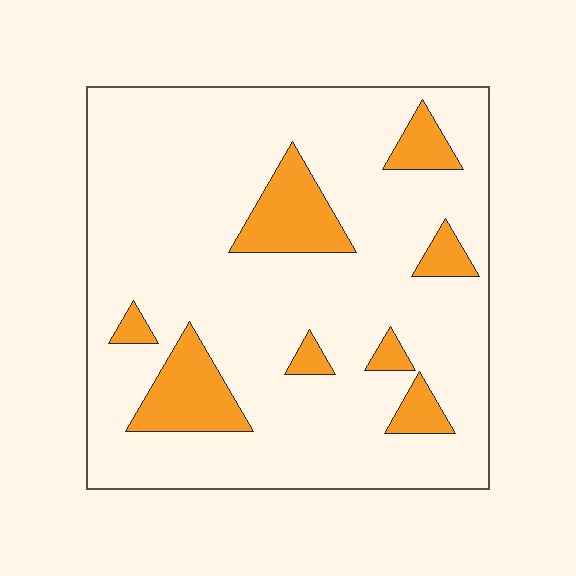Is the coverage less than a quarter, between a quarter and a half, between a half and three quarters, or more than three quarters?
Less than a quarter.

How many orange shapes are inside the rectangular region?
8.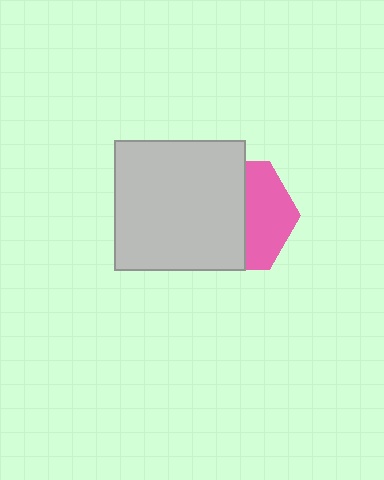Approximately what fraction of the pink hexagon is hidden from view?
Roughly 58% of the pink hexagon is hidden behind the light gray square.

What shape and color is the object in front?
The object in front is a light gray square.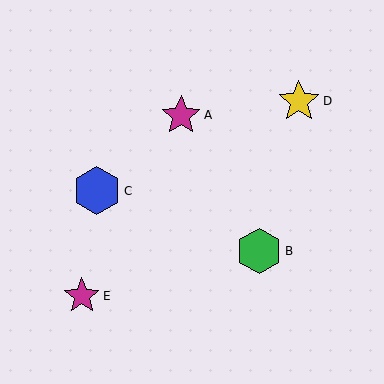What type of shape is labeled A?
Shape A is a magenta star.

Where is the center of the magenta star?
The center of the magenta star is at (82, 296).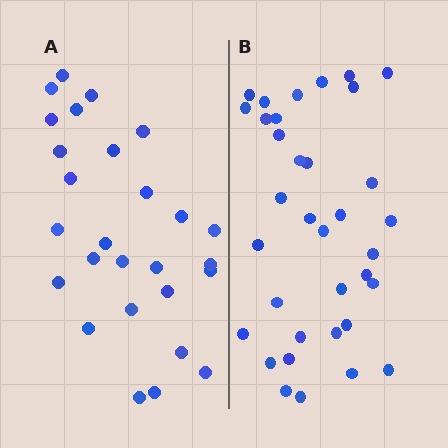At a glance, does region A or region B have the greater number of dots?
Region B (the right region) has more dots.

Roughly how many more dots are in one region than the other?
Region B has roughly 8 or so more dots than region A.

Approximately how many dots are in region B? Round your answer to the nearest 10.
About 40 dots. (The exact count is 35, which rounds to 40.)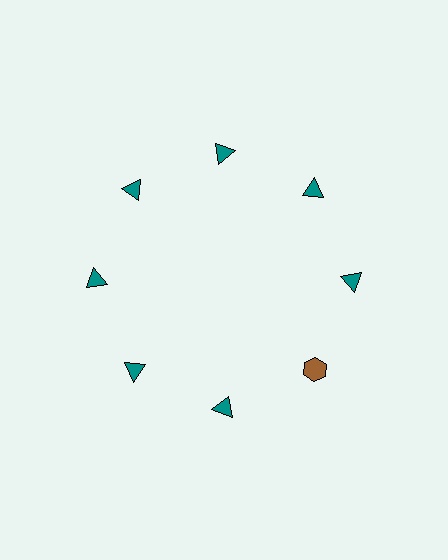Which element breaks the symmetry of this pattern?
The brown hexagon at roughly the 4 o'clock position breaks the symmetry. All other shapes are teal triangles.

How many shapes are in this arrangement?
There are 8 shapes arranged in a ring pattern.